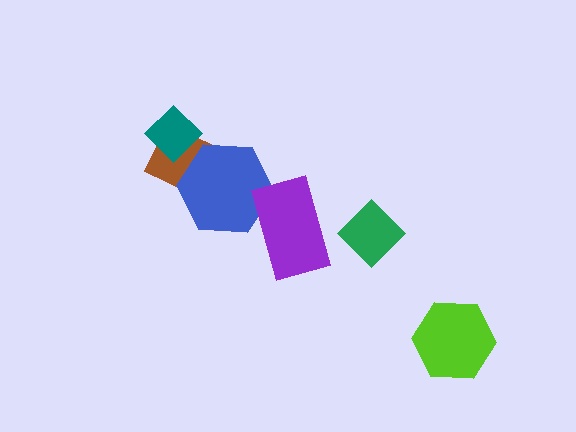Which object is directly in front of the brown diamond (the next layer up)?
The blue hexagon is directly in front of the brown diamond.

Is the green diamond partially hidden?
No, no other shape covers it.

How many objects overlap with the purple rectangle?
1 object overlaps with the purple rectangle.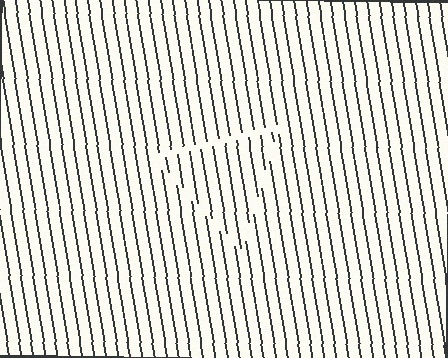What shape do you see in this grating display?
An illusory triangle. The interior of the shape contains the same grating, shifted by half a period — the contour is defined by the phase discontinuity where line-ends from the inner and outer gratings abut.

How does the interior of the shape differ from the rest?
The interior of the shape contains the same grating, shifted by half a period — the contour is defined by the phase discontinuity where line-ends from the inner and outer gratings abut.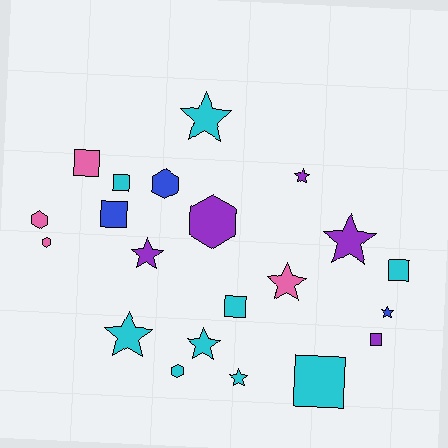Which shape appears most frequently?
Star, with 9 objects.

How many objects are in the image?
There are 21 objects.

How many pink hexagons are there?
There are 2 pink hexagons.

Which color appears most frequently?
Cyan, with 9 objects.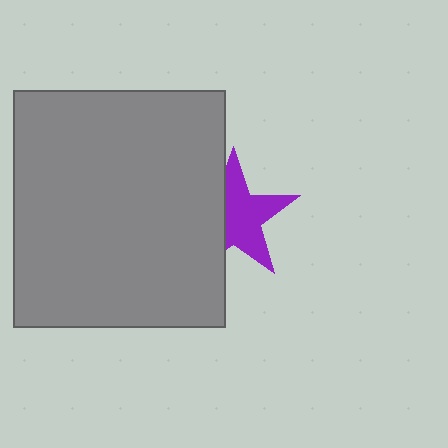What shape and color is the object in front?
The object in front is a gray rectangle.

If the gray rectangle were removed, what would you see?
You would see the complete purple star.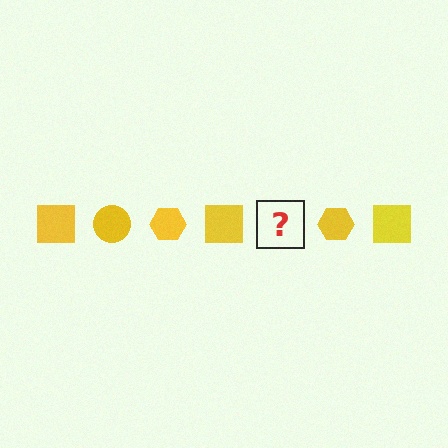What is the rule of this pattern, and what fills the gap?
The rule is that the pattern cycles through square, circle, hexagon shapes in yellow. The gap should be filled with a yellow circle.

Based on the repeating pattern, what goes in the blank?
The blank should be a yellow circle.